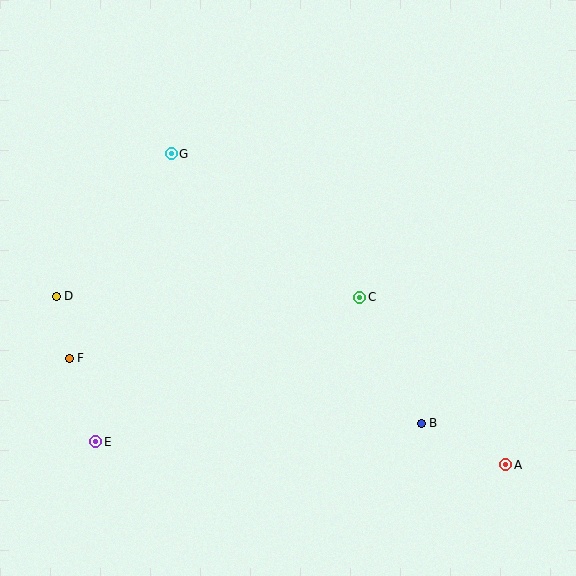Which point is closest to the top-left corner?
Point G is closest to the top-left corner.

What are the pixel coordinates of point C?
Point C is at (360, 297).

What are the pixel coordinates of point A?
Point A is at (506, 465).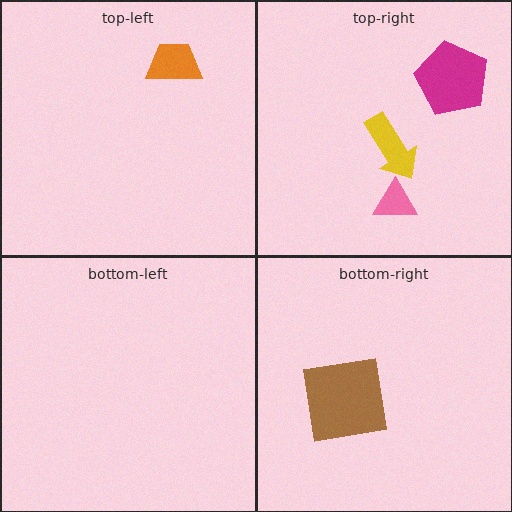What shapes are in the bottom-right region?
The brown square.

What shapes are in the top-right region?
The pink triangle, the magenta pentagon, the yellow arrow.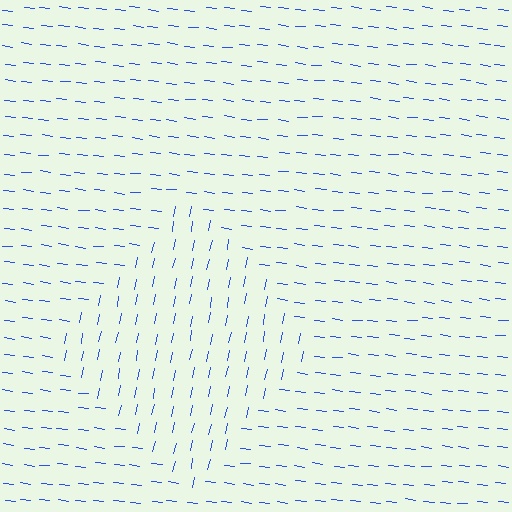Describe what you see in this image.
The image is filled with small blue line segments. A diamond region in the image has lines oriented differently from the surrounding lines, creating a visible texture boundary.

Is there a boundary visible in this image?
Yes, there is a texture boundary formed by a change in line orientation.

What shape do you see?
I see a diamond.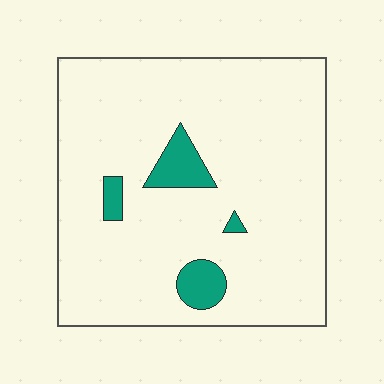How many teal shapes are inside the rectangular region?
4.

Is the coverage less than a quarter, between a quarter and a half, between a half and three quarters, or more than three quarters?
Less than a quarter.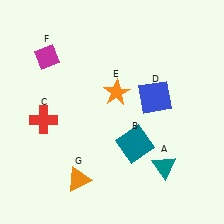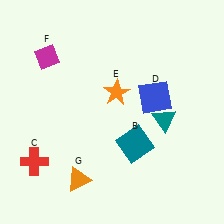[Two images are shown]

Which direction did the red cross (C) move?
The red cross (C) moved down.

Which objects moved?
The objects that moved are: the teal triangle (A), the red cross (C).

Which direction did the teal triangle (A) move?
The teal triangle (A) moved up.